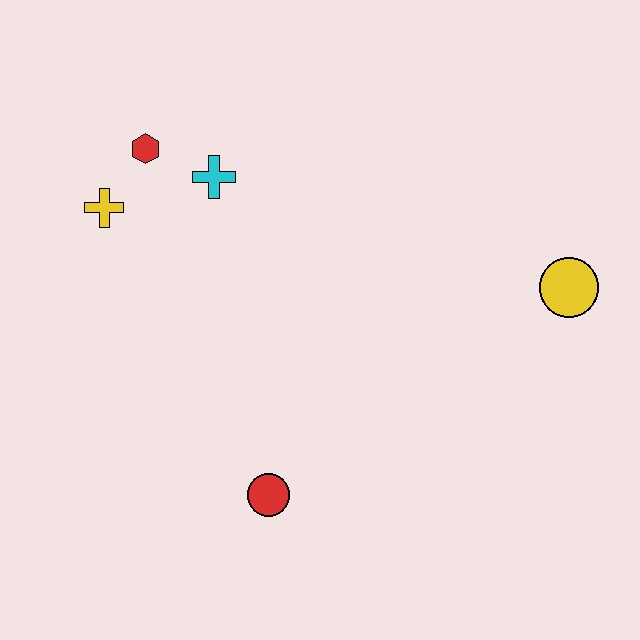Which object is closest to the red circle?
The cyan cross is closest to the red circle.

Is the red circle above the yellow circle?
No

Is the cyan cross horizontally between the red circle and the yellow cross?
Yes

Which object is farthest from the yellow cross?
The yellow circle is farthest from the yellow cross.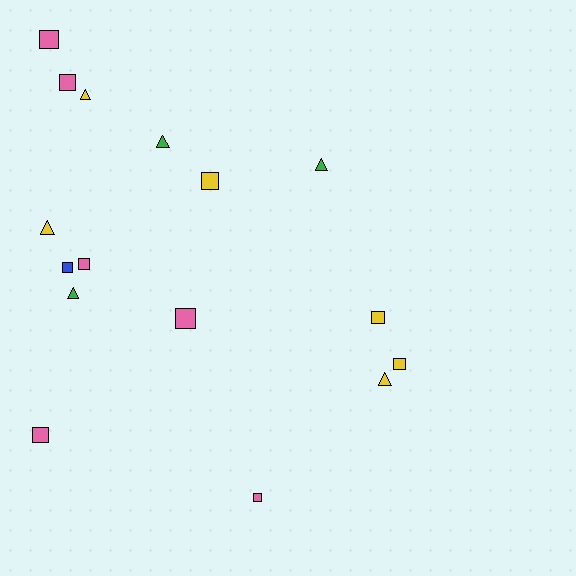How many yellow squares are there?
There are 3 yellow squares.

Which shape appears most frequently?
Square, with 10 objects.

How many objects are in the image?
There are 16 objects.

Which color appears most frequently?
Yellow, with 6 objects.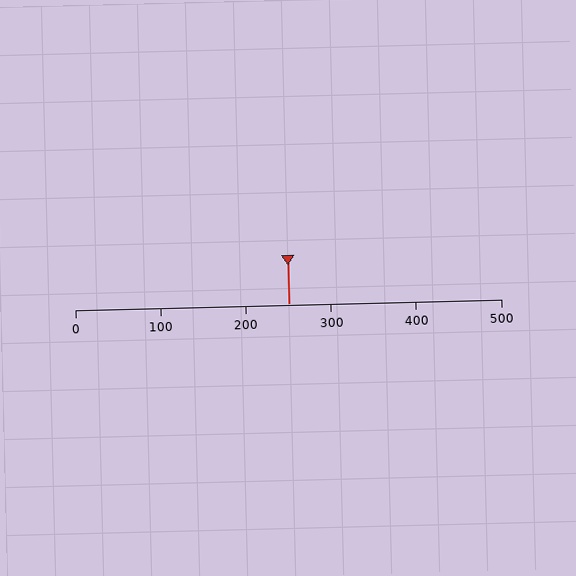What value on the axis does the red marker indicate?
The marker indicates approximately 250.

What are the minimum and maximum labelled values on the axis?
The axis runs from 0 to 500.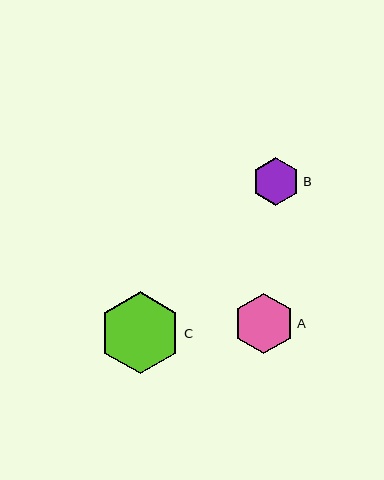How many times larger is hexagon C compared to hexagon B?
Hexagon C is approximately 1.7 times the size of hexagon B.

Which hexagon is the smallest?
Hexagon B is the smallest with a size of approximately 48 pixels.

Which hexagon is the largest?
Hexagon C is the largest with a size of approximately 82 pixels.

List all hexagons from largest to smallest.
From largest to smallest: C, A, B.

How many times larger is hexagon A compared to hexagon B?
Hexagon A is approximately 1.3 times the size of hexagon B.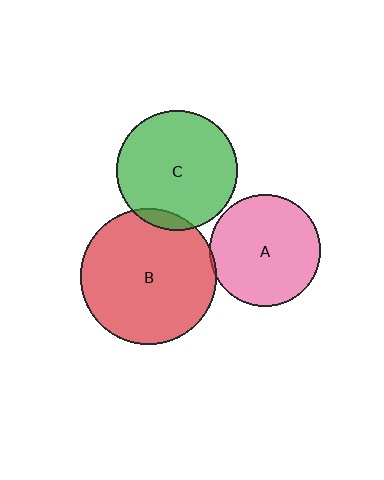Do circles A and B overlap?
Yes.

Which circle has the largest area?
Circle B (red).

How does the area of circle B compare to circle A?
Approximately 1.5 times.